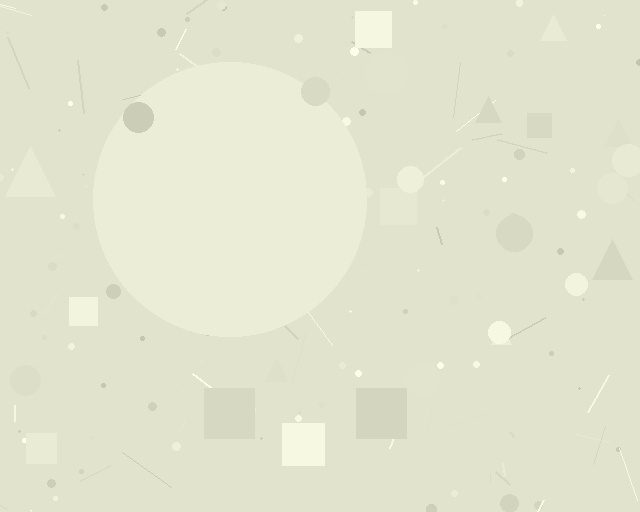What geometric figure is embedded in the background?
A circle is embedded in the background.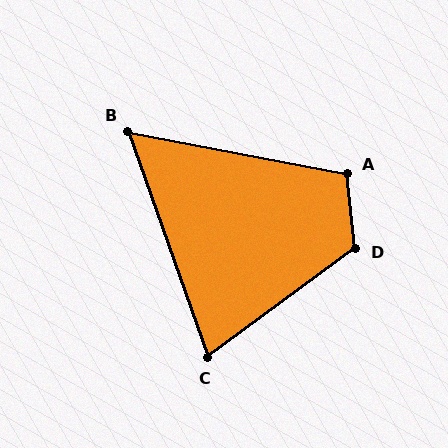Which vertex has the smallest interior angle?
B, at approximately 60 degrees.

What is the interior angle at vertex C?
Approximately 73 degrees (acute).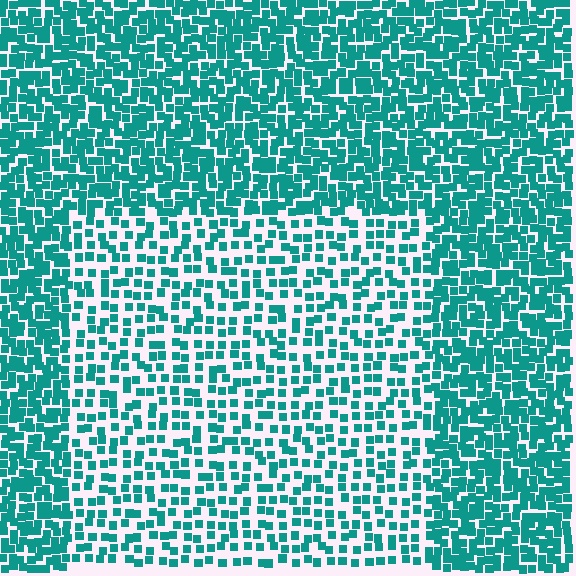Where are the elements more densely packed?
The elements are more densely packed outside the rectangle boundary.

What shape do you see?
I see a rectangle.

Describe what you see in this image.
The image contains small teal elements arranged at two different densities. A rectangle-shaped region is visible where the elements are less densely packed than the surrounding area.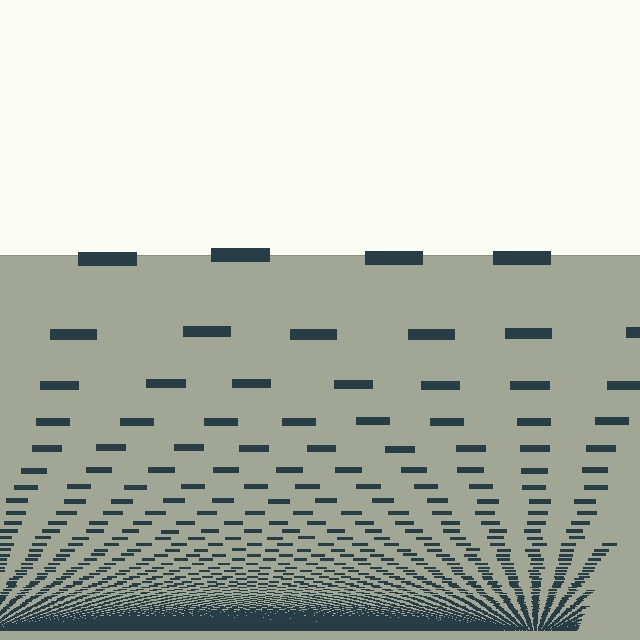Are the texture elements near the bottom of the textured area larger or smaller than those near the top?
Smaller. The gradient is inverted — elements near the bottom are smaller and denser.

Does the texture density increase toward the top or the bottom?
Density increases toward the bottom.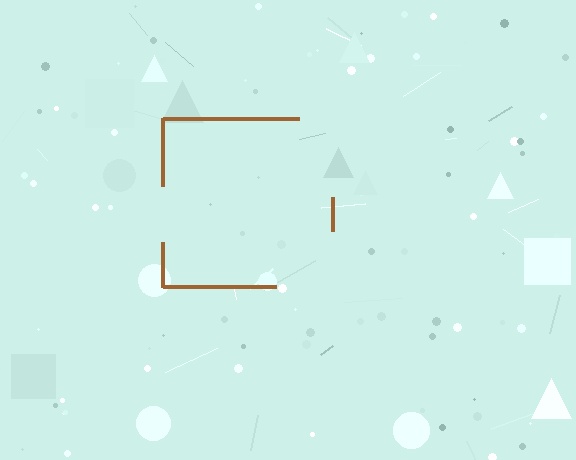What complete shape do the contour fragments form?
The contour fragments form a square.